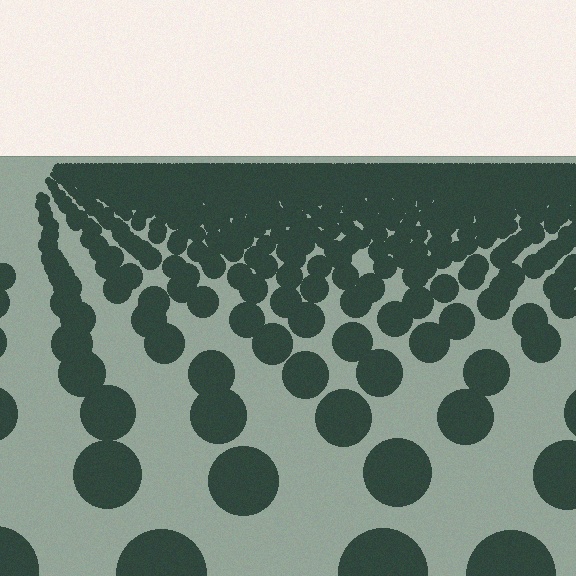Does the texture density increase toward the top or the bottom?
Density increases toward the top.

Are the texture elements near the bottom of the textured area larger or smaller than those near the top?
Larger. Near the bottom, elements are closer to the viewer and appear at a bigger on-screen size.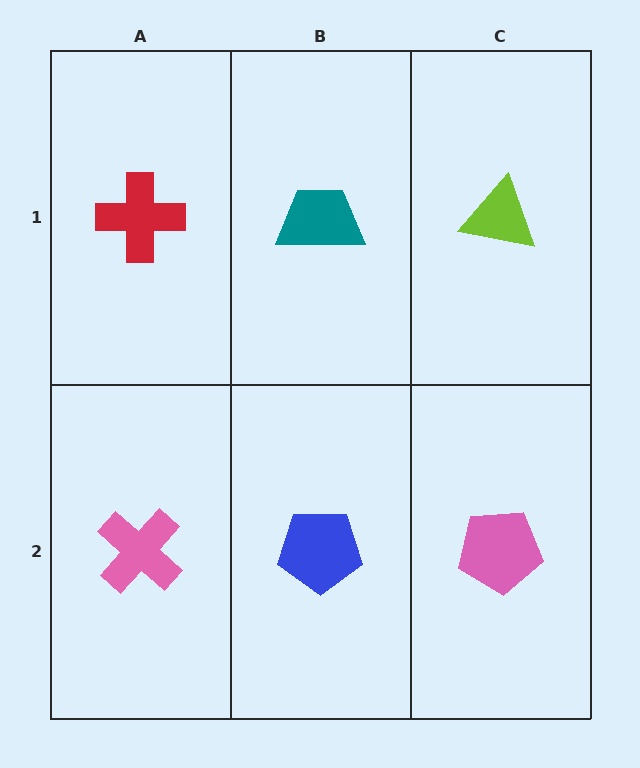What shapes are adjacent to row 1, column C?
A pink pentagon (row 2, column C), a teal trapezoid (row 1, column B).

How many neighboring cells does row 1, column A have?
2.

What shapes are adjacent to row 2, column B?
A teal trapezoid (row 1, column B), a pink cross (row 2, column A), a pink pentagon (row 2, column C).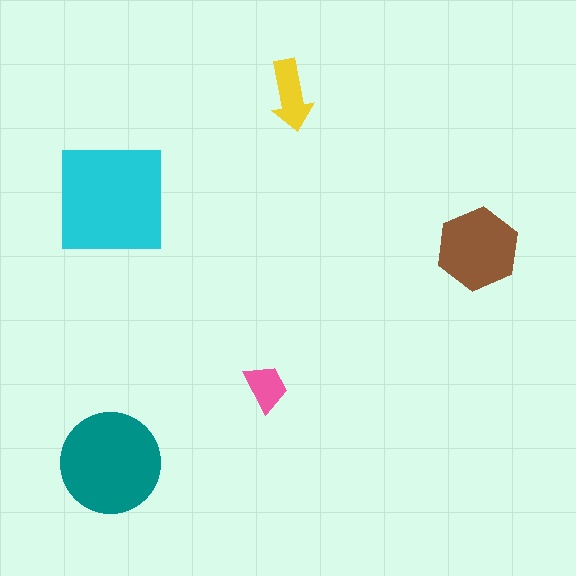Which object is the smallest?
The pink trapezoid.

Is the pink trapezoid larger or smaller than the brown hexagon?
Smaller.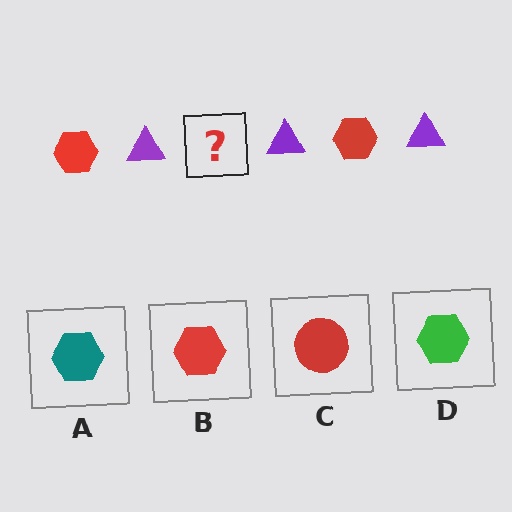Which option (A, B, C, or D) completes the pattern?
B.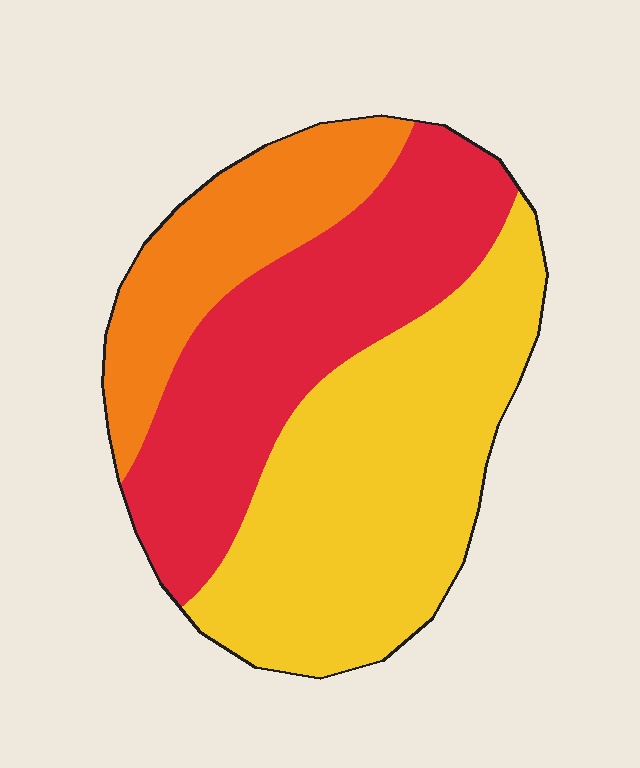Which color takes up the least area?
Orange, at roughly 20%.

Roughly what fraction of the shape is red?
Red takes up about three eighths (3/8) of the shape.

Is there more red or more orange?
Red.